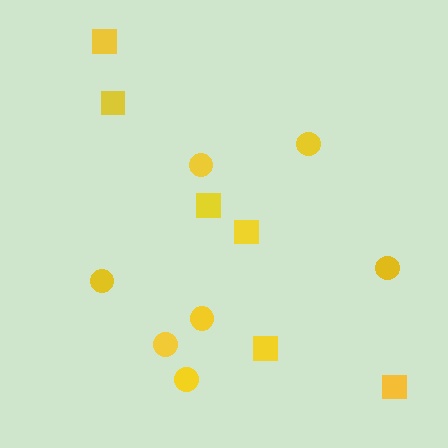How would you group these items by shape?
There are 2 groups: one group of circles (7) and one group of squares (6).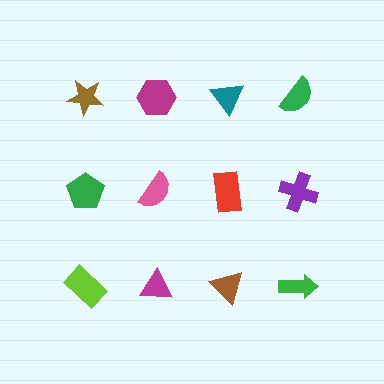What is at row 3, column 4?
A green arrow.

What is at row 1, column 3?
A teal triangle.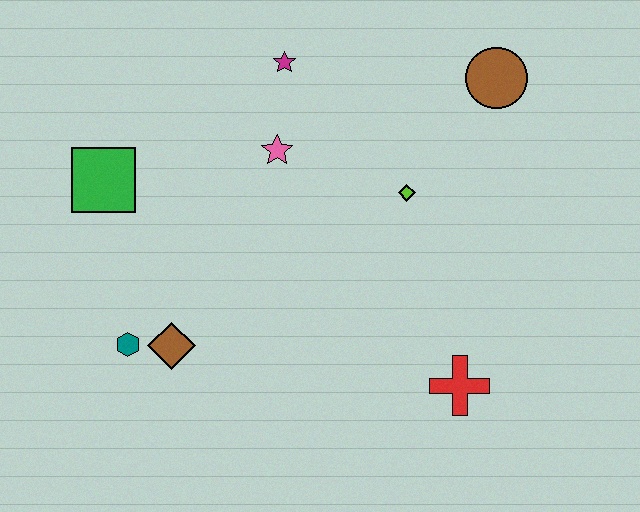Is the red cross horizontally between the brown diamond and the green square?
No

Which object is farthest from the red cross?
The green square is farthest from the red cross.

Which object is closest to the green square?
The teal hexagon is closest to the green square.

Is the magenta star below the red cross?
No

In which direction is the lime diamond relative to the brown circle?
The lime diamond is below the brown circle.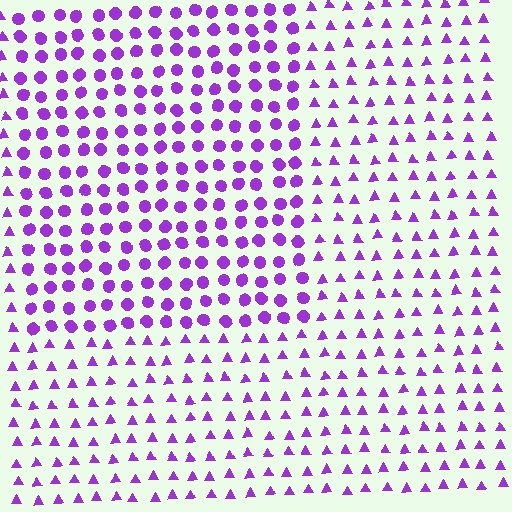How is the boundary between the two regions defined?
The boundary is defined by a change in element shape: circles inside vs. triangles outside. All elements share the same color and spacing.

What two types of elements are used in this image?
The image uses circles inside the rectangle region and triangles outside it.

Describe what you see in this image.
The image is filled with small purple elements arranged in a uniform grid. A rectangle-shaped region contains circles, while the surrounding area contains triangles. The boundary is defined purely by the change in element shape.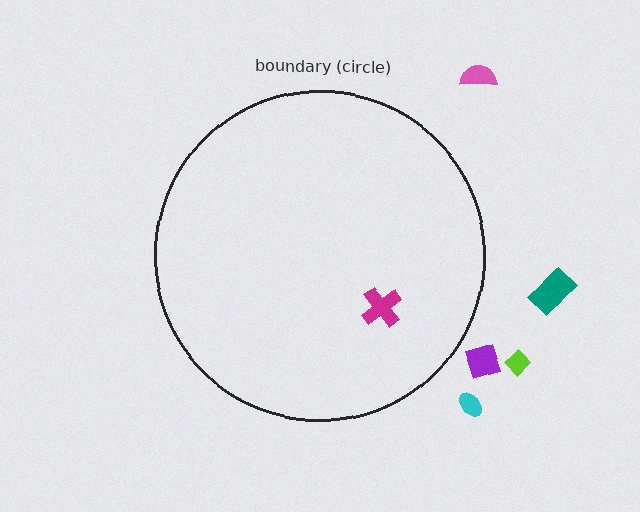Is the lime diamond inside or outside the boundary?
Outside.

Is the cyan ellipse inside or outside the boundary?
Outside.